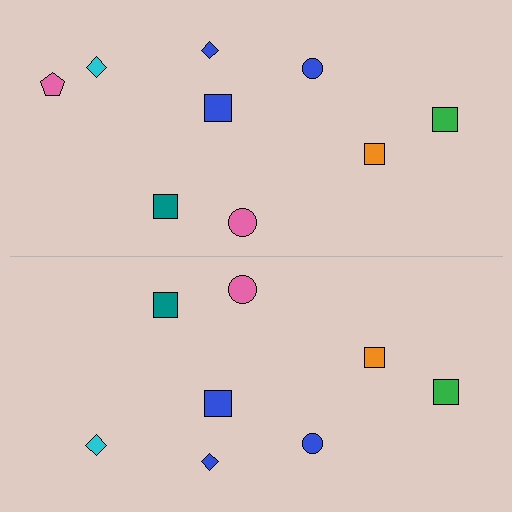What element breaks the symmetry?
A pink pentagon is missing from the bottom side.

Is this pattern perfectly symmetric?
No, the pattern is not perfectly symmetric. A pink pentagon is missing from the bottom side.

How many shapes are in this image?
There are 17 shapes in this image.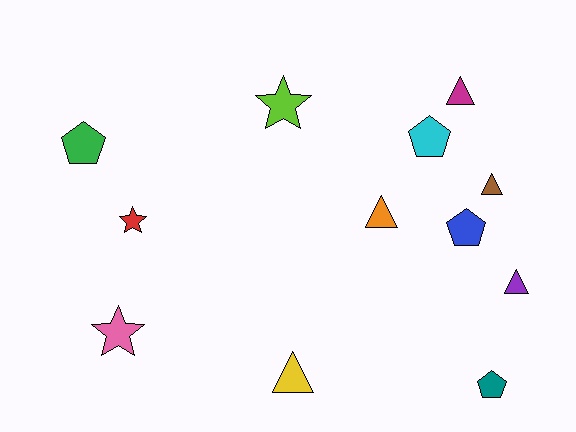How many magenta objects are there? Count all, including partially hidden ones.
There is 1 magenta object.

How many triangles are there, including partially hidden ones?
There are 5 triangles.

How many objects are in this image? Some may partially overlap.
There are 12 objects.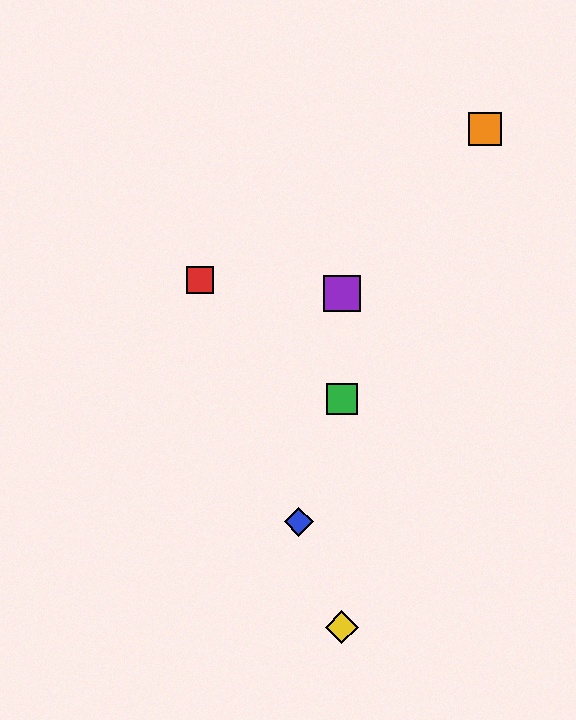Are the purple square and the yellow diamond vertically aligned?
Yes, both are at x≈342.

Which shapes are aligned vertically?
The green square, the yellow diamond, the purple square are aligned vertically.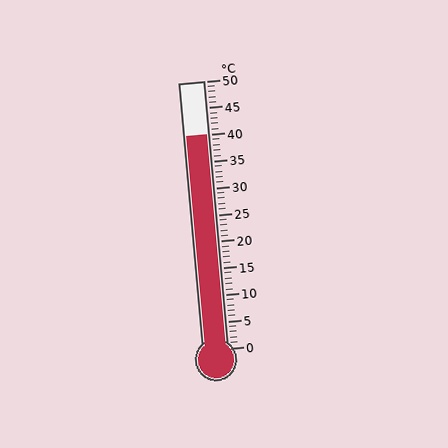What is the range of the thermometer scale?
The thermometer scale ranges from 0°C to 50°C.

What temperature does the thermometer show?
The thermometer shows approximately 40°C.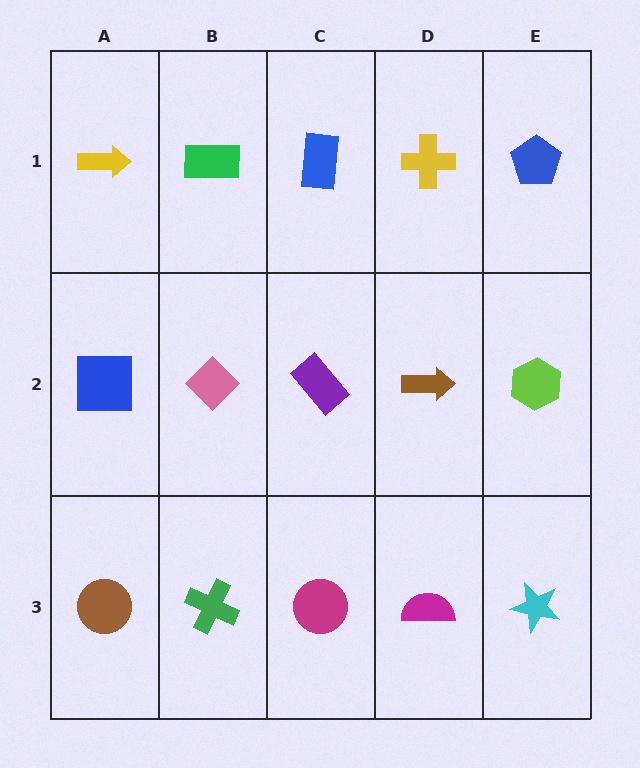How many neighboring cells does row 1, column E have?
2.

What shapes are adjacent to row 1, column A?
A blue square (row 2, column A), a green rectangle (row 1, column B).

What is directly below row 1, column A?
A blue square.